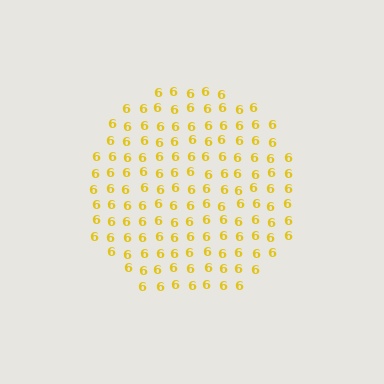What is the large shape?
The large shape is a circle.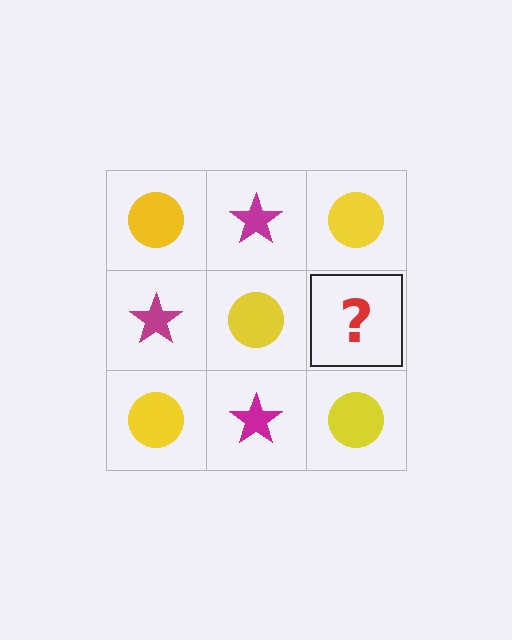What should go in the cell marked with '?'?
The missing cell should contain a magenta star.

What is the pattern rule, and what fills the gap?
The rule is that it alternates yellow circle and magenta star in a checkerboard pattern. The gap should be filled with a magenta star.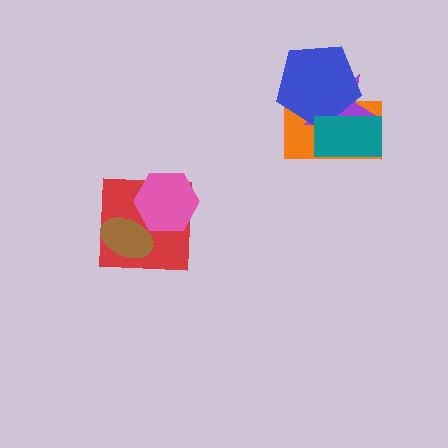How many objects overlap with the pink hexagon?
2 objects overlap with the pink hexagon.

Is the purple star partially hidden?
Yes, it is partially covered by another shape.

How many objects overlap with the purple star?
3 objects overlap with the purple star.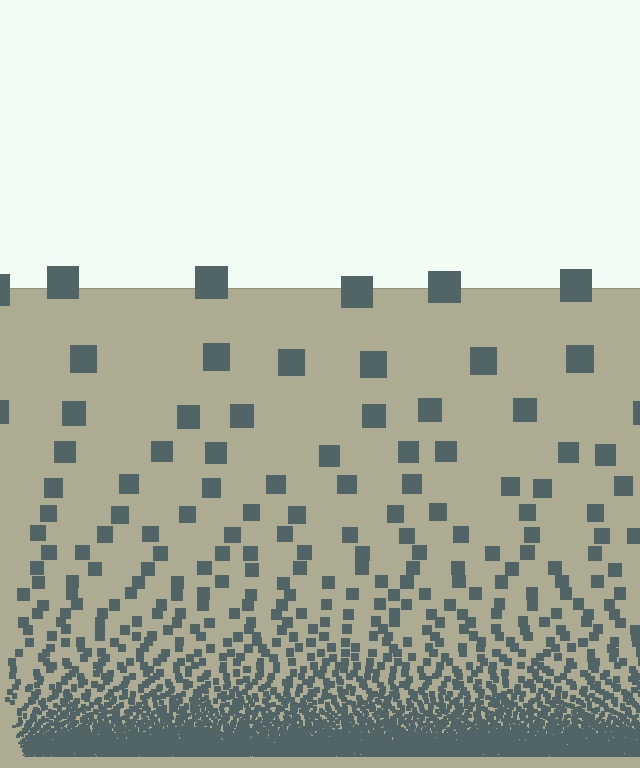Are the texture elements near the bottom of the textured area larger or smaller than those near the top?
Smaller. The gradient is inverted — elements near the bottom are smaller and denser.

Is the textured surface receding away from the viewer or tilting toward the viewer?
The surface appears to tilt toward the viewer. Texture elements get larger and sparser toward the top.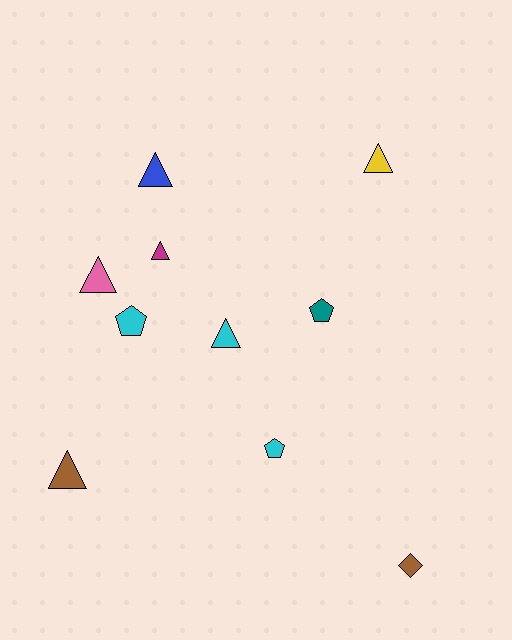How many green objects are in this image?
There are no green objects.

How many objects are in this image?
There are 10 objects.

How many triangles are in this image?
There are 6 triangles.